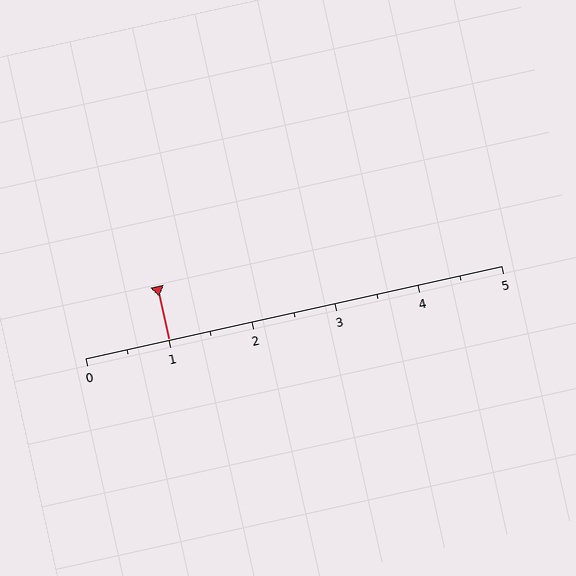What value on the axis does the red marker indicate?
The marker indicates approximately 1.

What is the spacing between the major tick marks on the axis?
The major ticks are spaced 1 apart.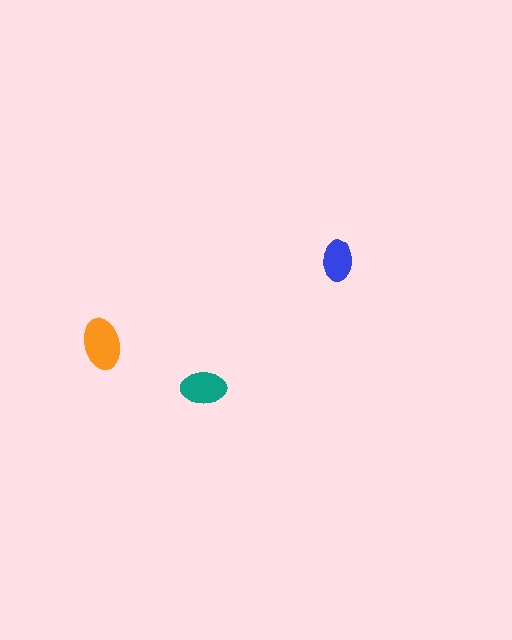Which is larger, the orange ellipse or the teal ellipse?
The orange one.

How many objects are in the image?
There are 3 objects in the image.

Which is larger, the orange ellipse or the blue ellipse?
The orange one.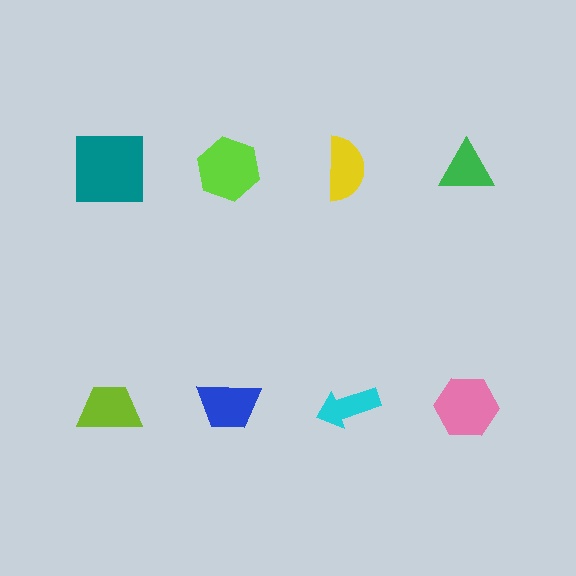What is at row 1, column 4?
A green triangle.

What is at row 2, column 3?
A cyan arrow.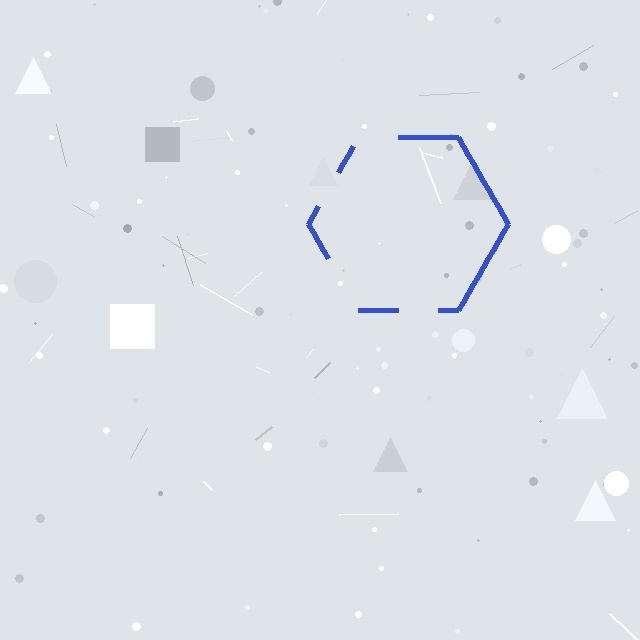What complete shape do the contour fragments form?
The contour fragments form a hexagon.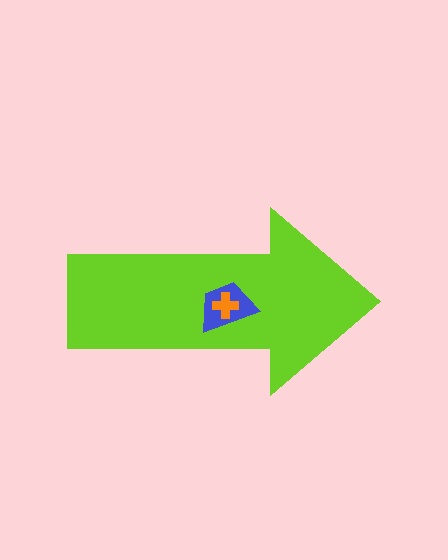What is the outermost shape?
The lime arrow.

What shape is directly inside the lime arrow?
The blue trapezoid.